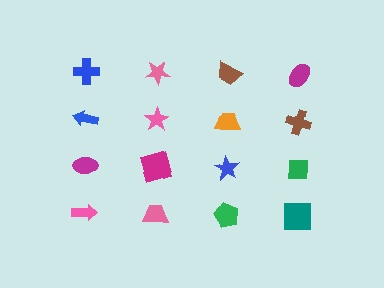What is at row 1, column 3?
A brown trapezoid.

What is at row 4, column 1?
A pink arrow.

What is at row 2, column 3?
An orange trapezoid.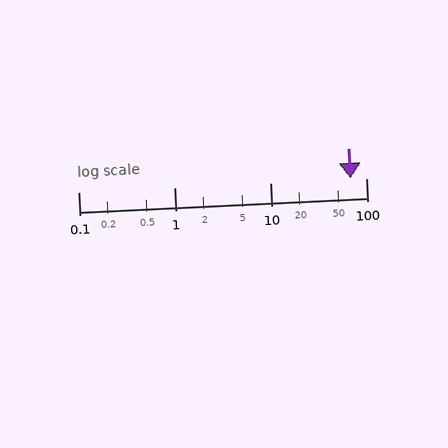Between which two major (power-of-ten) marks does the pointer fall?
The pointer is between 10 and 100.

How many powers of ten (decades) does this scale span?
The scale spans 3 decades, from 0.1 to 100.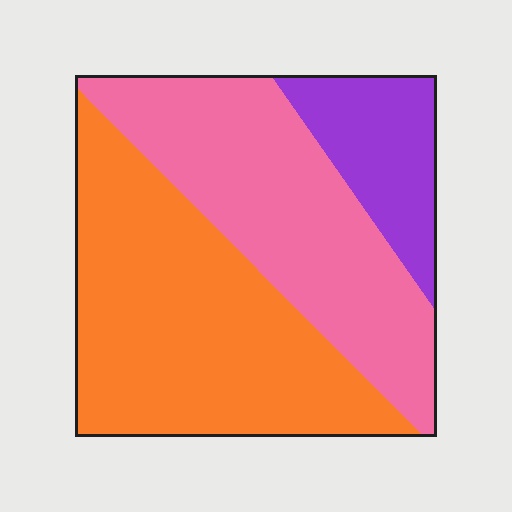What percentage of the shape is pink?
Pink covers roughly 40% of the shape.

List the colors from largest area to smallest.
From largest to smallest: orange, pink, purple.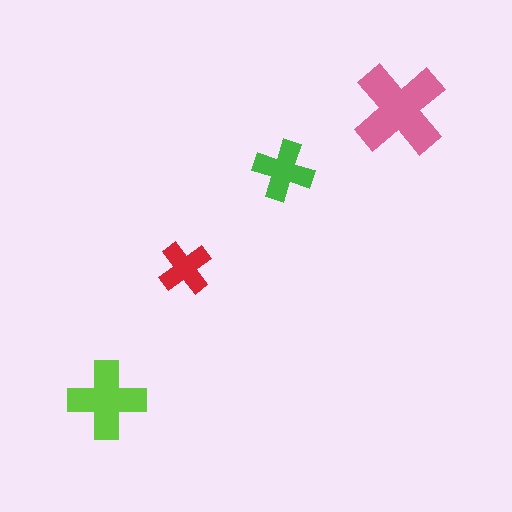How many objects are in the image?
There are 4 objects in the image.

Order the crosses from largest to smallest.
the pink one, the lime one, the green one, the red one.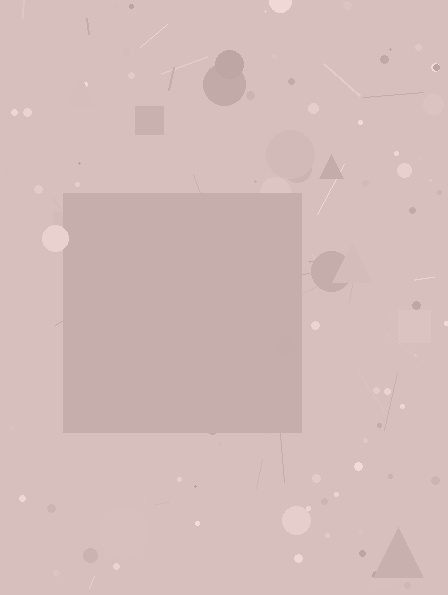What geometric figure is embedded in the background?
A square is embedded in the background.